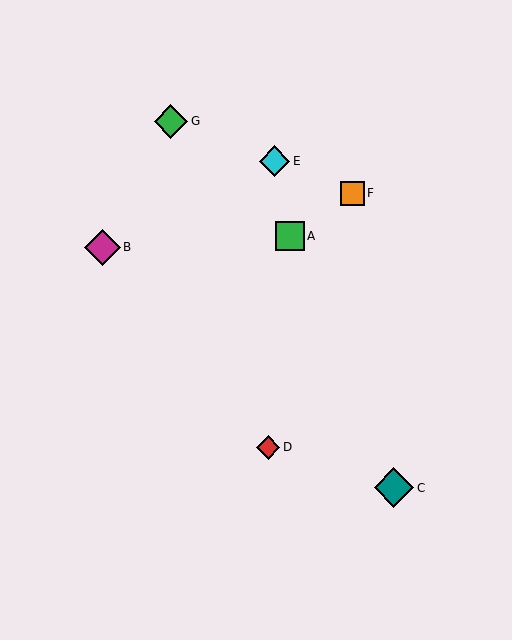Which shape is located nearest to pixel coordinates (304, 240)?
The green square (labeled A) at (290, 236) is nearest to that location.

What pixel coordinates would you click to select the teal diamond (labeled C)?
Click at (394, 488) to select the teal diamond C.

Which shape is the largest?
The teal diamond (labeled C) is the largest.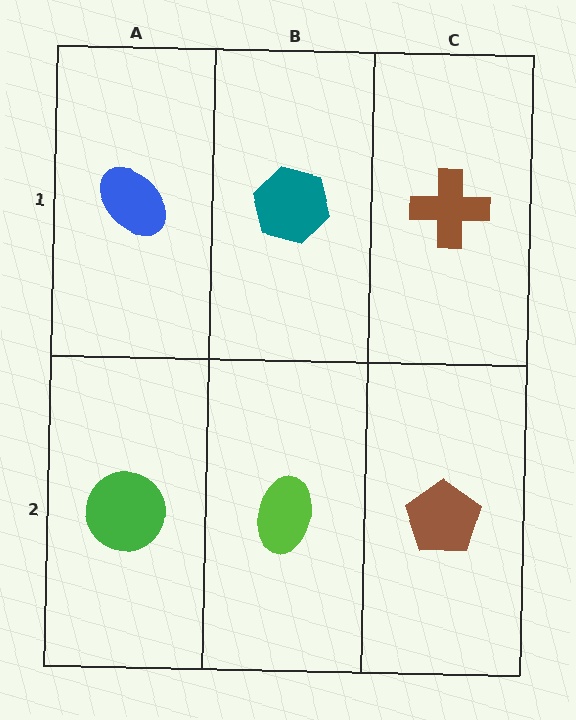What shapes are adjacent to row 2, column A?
A blue ellipse (row 1, column A), a lime ellipse (row 2, column B).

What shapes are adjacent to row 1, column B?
A lime ellipse (row 2, column B), a blue ellipse (row 1, column A), a brown cross (row 1, column C).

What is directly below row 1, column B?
A lime ellipse.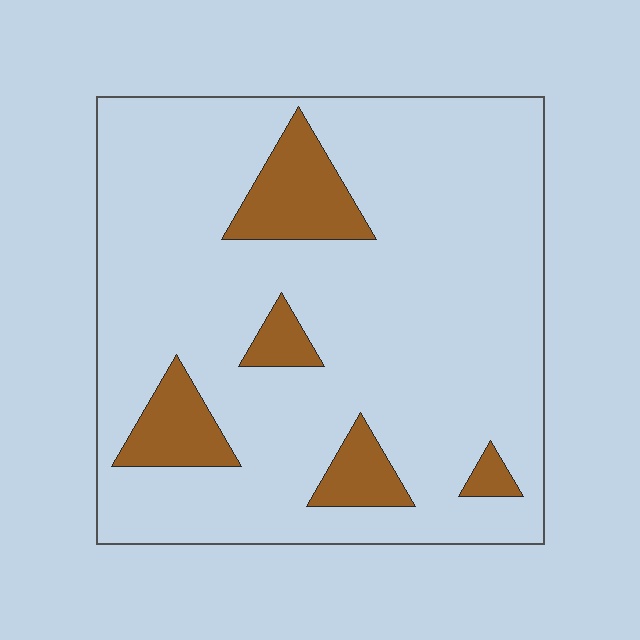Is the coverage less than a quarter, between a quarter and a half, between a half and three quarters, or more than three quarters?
Less than a quarter.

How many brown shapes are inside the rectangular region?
5.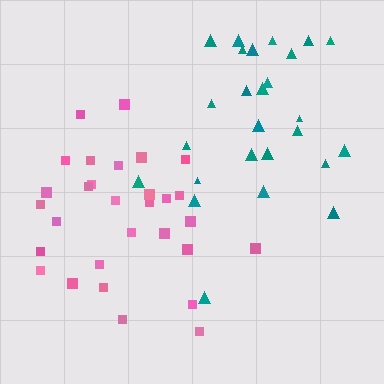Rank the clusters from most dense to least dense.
pink, teal.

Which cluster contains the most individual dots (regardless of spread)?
Pink (30).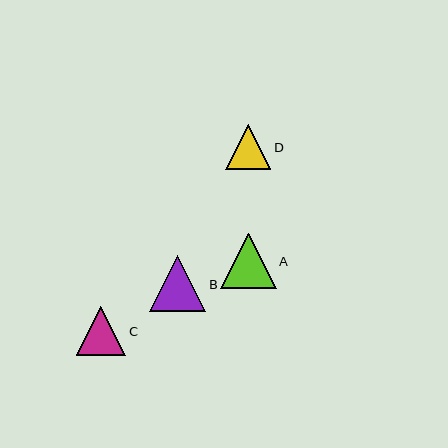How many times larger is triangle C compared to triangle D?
Triangle C is approximately 1.1 times the size of triangle D.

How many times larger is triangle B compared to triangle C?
Triangle B is approximately 1.1 times the size of triangle C.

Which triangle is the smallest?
Triangle D is the smallest with a size of approximately 45 pixels.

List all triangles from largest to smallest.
From largest to smallest: B, A, C, D.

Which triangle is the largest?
Triangle B is the largest with a size of approximately 56 pixels.